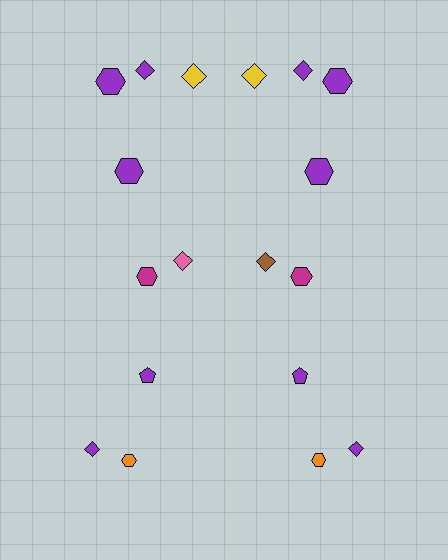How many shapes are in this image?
There are 18 shapes in this image.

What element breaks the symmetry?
The brown diamond on the right side breaks the symmetry — its mirror counterpart is pink.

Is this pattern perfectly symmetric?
No, the pattern is not perfectly symmetric. The brown diamond on the right side breaks the symmetry — its mirror counterpart is pink.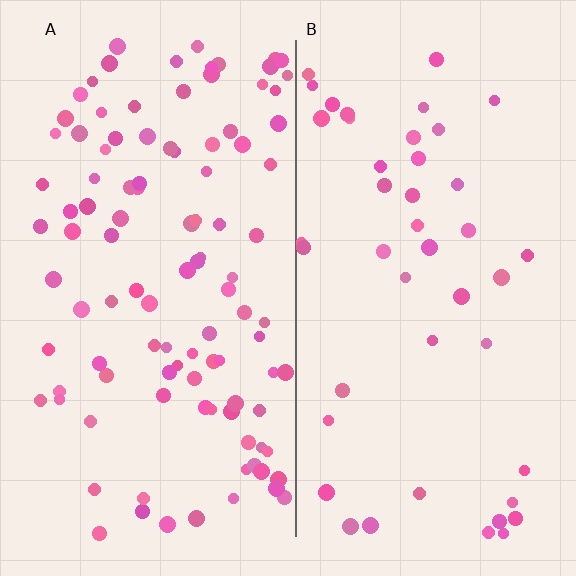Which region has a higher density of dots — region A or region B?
A (the left).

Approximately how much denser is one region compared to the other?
Approximately 2.3× — region A over region B.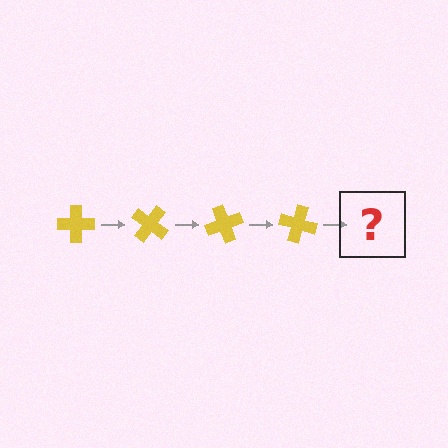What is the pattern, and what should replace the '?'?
The pattern is that the cross rotates 35 degrees each step. The '?' should be a yellow cross rotated 140 degrees.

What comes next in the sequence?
The next element should be a yellow cross rotated 140 degrees.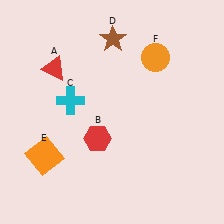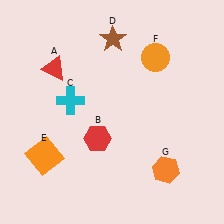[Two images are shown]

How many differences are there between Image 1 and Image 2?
There is 1 difference between the two images.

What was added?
An orange hexagon (G) was added in Image 2.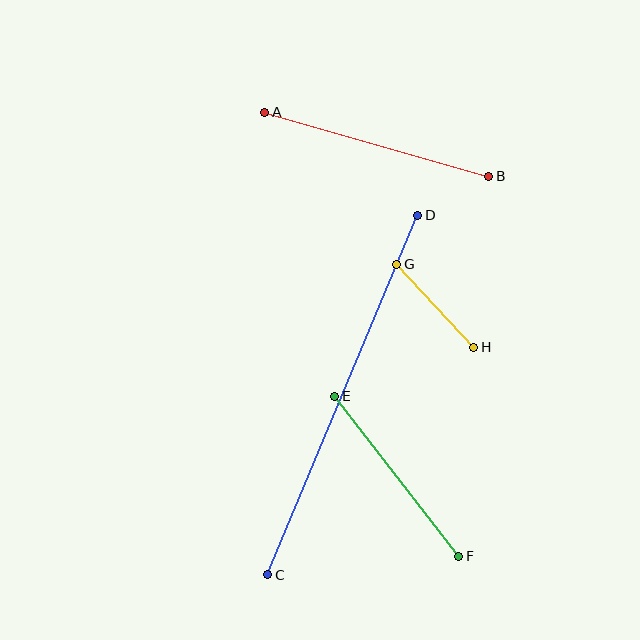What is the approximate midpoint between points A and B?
The midpoint is at approximately (377, 144) pixels.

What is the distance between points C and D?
The distance is approximately 390 pixels.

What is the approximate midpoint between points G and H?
The midpoint is at approximately (435, 306) pixels.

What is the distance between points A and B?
The distance is approximately 233 pixels.